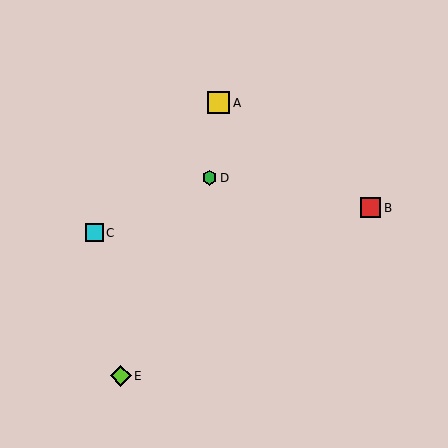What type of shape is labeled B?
Shape B is a red square.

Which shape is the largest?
The yellow square (labeled A) is the largest.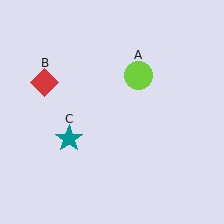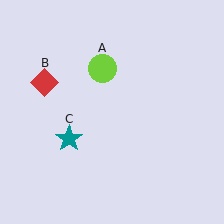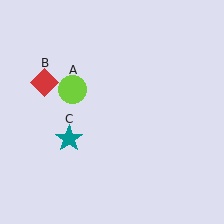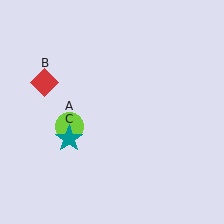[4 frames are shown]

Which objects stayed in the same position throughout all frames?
Red diamond (object B) and teal star (object C) remained stationary.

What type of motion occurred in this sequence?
The lime circle (object A) rotated counterclockwise around the center of the scene.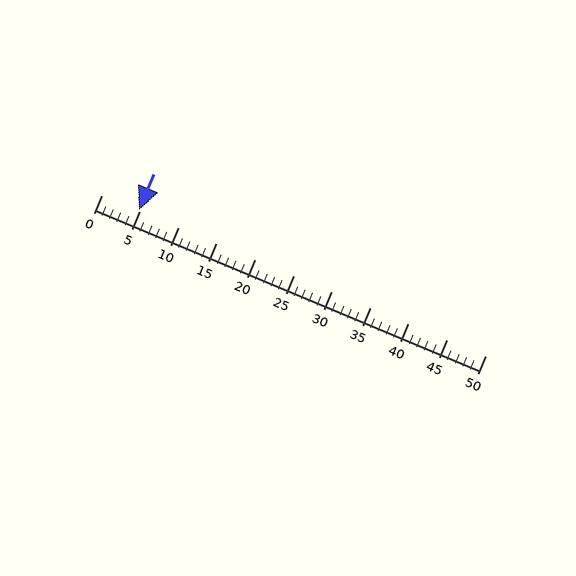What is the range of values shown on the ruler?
The ruler shows values from 0 to 50.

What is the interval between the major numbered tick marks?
The major tick marks are spaced 5 units apart.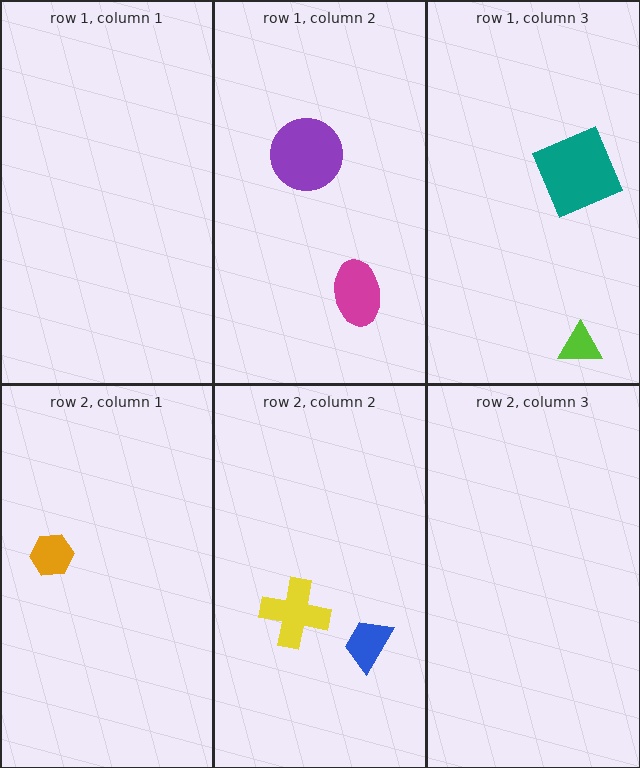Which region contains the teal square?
The row 1, column 3 region.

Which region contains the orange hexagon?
The row 2, column 1 region.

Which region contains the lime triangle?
The row 1, column 3 region.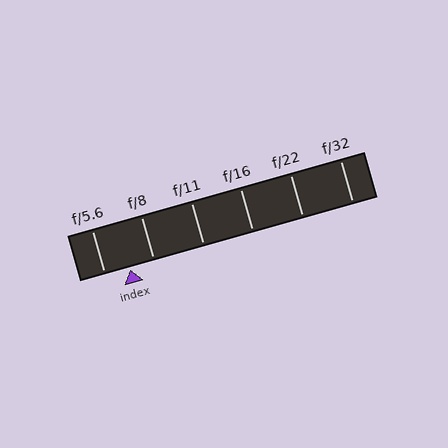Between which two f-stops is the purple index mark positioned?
The index mark is between f/5.6 and f/8.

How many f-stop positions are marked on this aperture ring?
There are 6 f-stop positions marked.